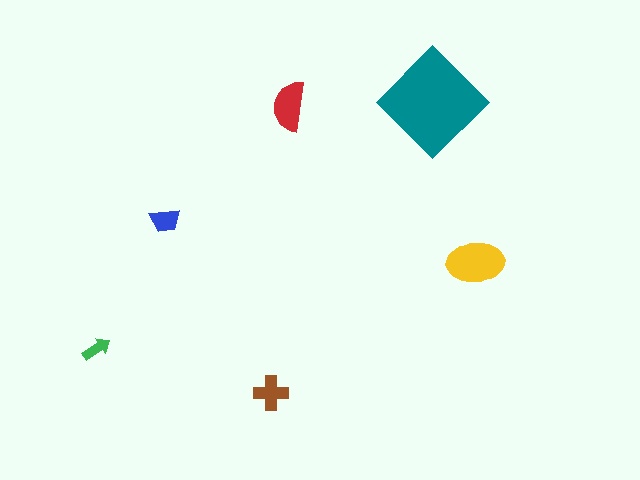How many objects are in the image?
There are 6 objects in the image.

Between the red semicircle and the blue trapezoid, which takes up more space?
The red semicircle.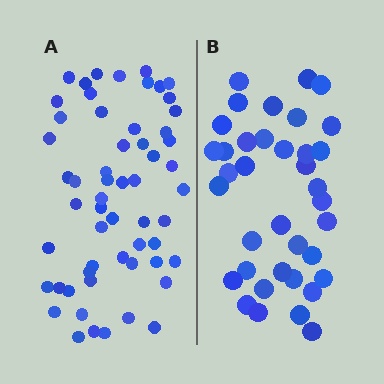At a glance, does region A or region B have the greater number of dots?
Region A (the left region) has more dots.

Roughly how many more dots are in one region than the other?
Region A has approximately 20 more dots than region B.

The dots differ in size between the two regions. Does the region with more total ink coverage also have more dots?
No. Region B has more total ink coverage because its dots are larger, but region A actually contains more individual dots. Total area can be misleading — the number of items is what matters here.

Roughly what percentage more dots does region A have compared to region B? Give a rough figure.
About 55% more.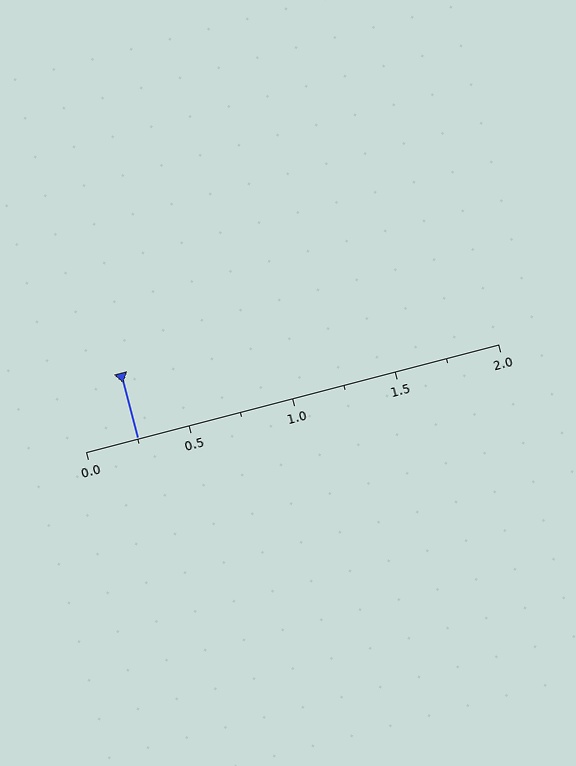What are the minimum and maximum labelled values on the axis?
The axis runs from 0.0 to 2.0.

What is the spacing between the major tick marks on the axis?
The major ticks are spaced 0.5 apart.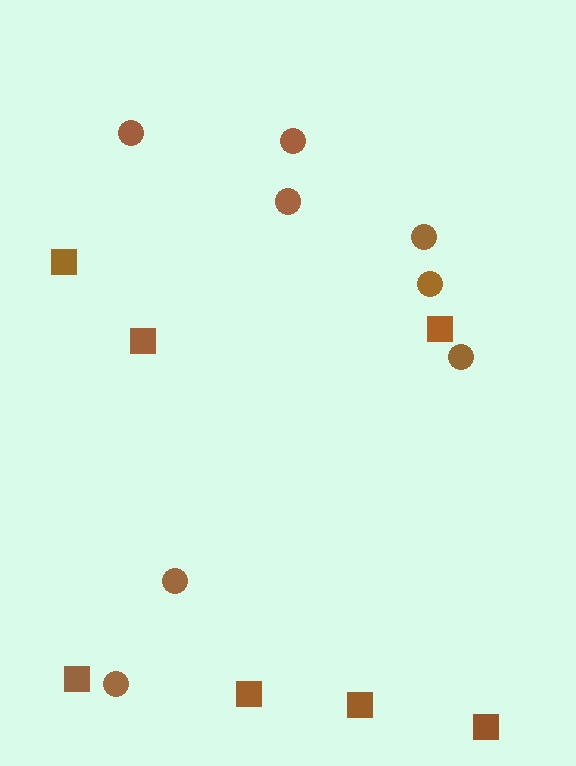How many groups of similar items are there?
There are 2 groups: one group of circles (8) and one group of squares (7).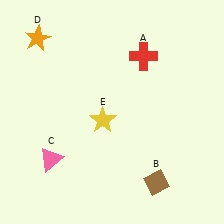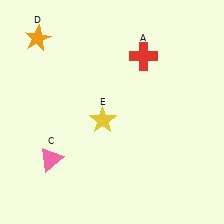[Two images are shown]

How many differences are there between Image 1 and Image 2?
There is 1 difference between the two images.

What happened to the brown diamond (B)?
The brown diamond (B) was removed in Image 2. It was in the bottom-right area of Image 1.